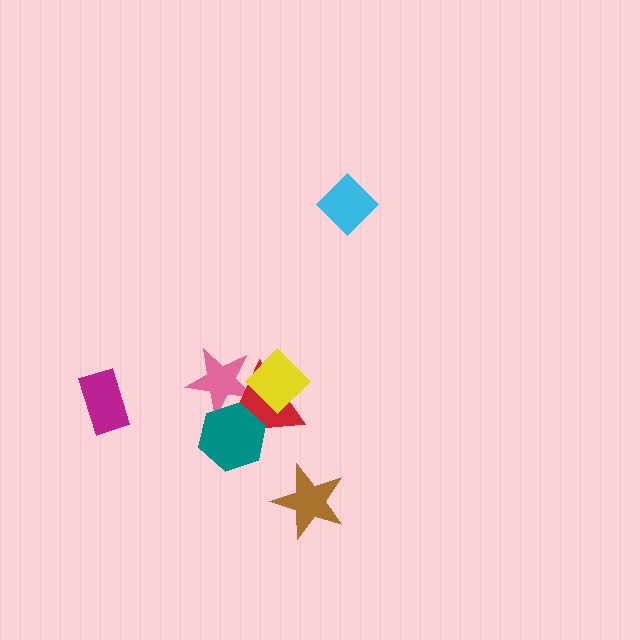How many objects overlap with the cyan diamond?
0 objects overlap with the cyan diamond.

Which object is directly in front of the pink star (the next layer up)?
The red triangle is directly in front of the pink star.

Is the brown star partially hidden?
No, no other shape covers it.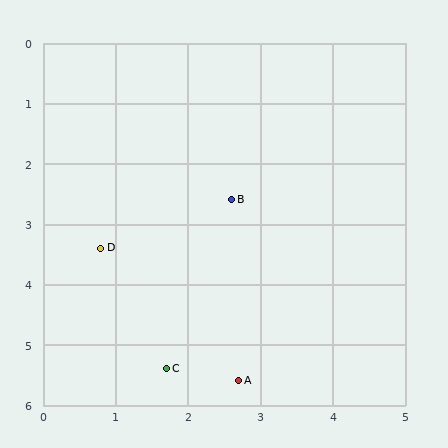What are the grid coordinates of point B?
Point B is at approximately (2.6, 2.6).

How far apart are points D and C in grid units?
Points D and C are about 2.2 grid units apart.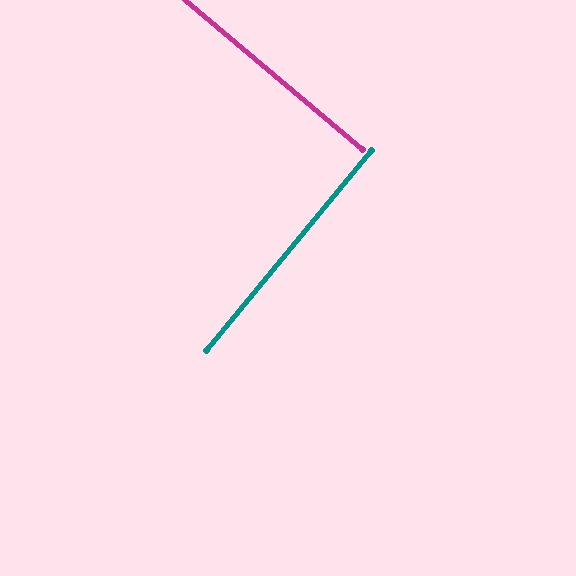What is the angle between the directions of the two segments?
Approximately 89 degrees.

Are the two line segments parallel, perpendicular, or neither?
Perpendicular — they meet at approximately 89°.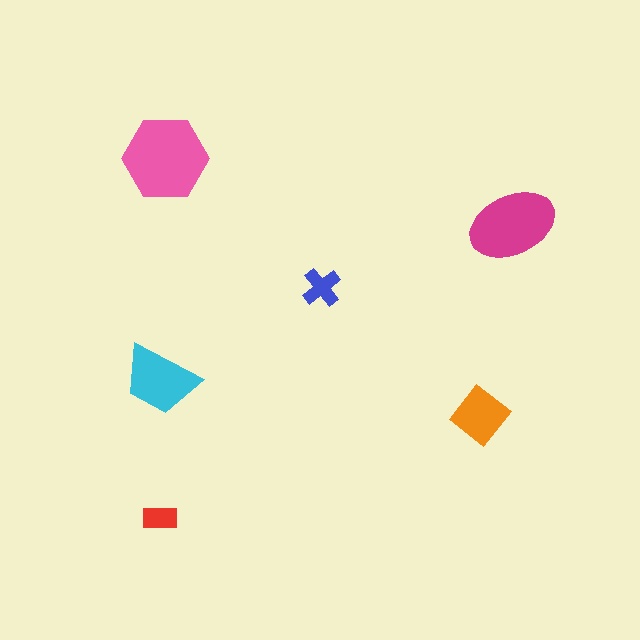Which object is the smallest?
The red rectangle.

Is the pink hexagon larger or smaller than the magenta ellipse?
Larger.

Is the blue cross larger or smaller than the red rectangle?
Larger.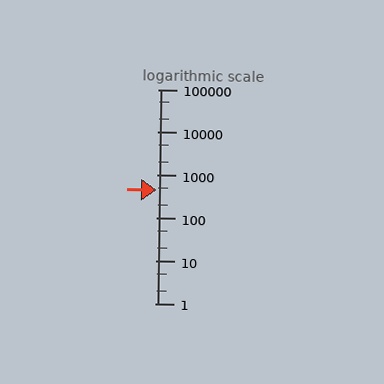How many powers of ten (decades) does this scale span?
The scale spans 5 decades, from 1 to 100000.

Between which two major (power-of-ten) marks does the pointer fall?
The pointer is between 100 and 1000.